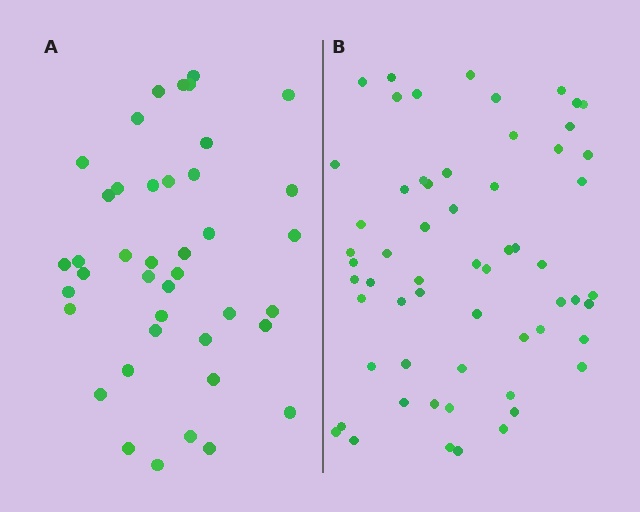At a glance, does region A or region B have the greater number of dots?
Region B (the right region) has more dots.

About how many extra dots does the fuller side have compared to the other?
Region B has approximately 20 more dots than region A.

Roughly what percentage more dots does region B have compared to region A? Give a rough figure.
About 45% more.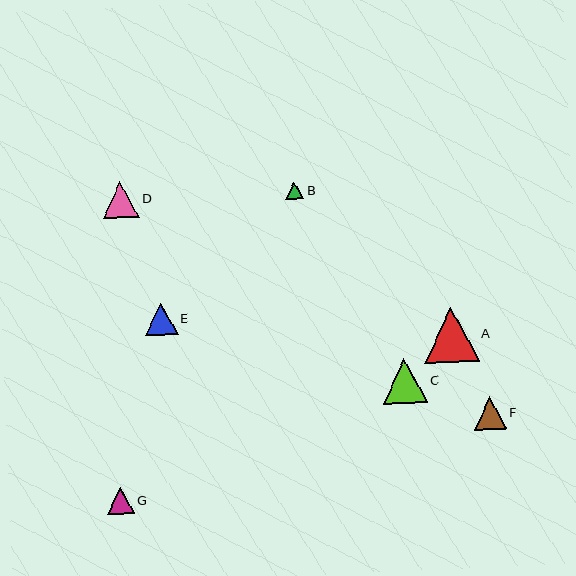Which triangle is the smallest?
Triangle B is the smallest with a size of approximately 18 pixels.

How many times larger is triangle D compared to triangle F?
Triangle D is approximately 1.1 times the size of triangle F.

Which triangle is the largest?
Triangle A is the largest with a size of approximately 55 pixels.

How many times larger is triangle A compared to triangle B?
Triangle A is approximately 3.1 times the size of triangle B.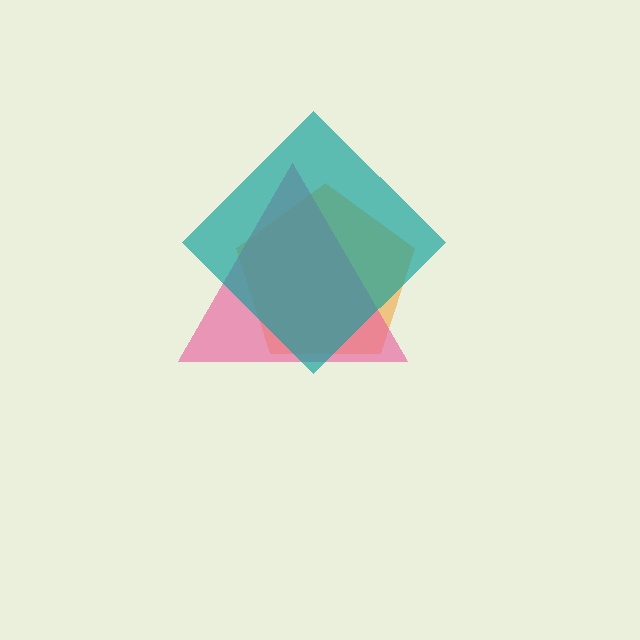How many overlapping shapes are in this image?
There are 3 overlapping shapes in the image.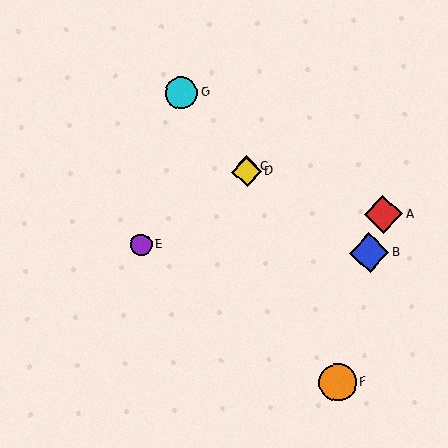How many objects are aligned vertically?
2 objects (C, D) are aligned vertically.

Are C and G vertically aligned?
No, C is at x≈246 and G is at x≈181.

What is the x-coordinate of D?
Object D is at x≈247.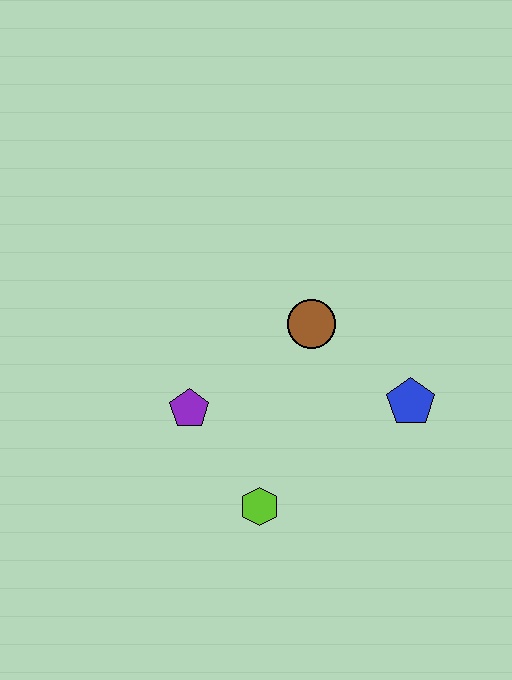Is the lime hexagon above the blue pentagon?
No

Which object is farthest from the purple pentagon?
The blue pentagon is farthest from the purple pentagon.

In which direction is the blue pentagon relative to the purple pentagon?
The blue pentagon is to the right of the purple pentagon.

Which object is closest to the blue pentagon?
The brown circle is closest to the blue pentagon.